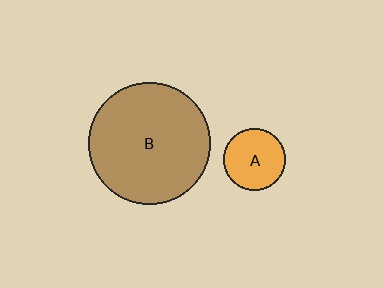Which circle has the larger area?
Circle B (brown).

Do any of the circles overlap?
No, none of the circles overlap.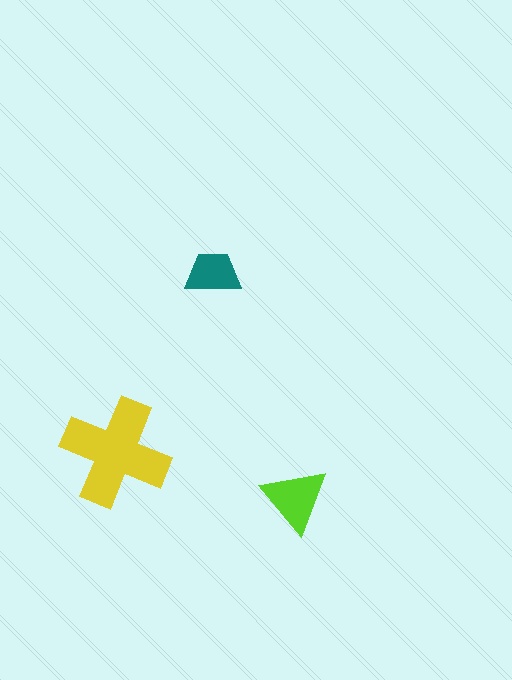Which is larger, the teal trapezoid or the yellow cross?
The yellow cross.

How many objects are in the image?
There are 3 objects in the image.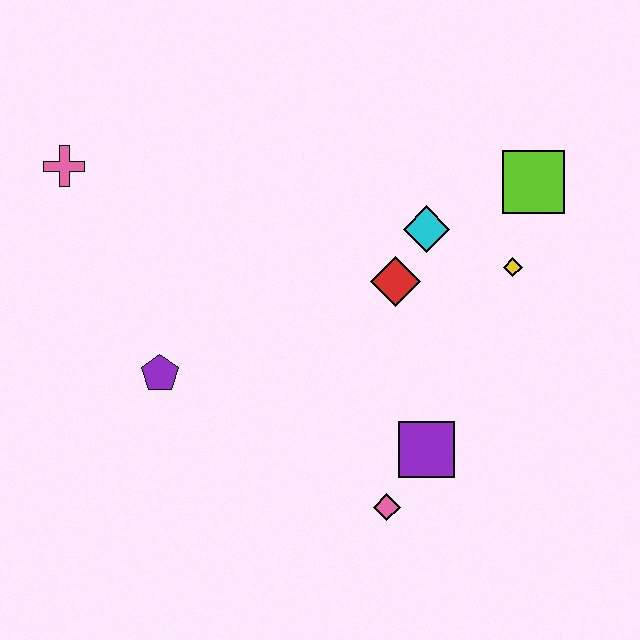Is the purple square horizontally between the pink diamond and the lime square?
Yes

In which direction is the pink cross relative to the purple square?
The pink cross is to the left of the purple square.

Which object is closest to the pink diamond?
The purple square is closest to the pink diamond.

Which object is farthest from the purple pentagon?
The lime square is farthest from the purple pentagon.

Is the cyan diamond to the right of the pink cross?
Yes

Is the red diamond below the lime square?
Yes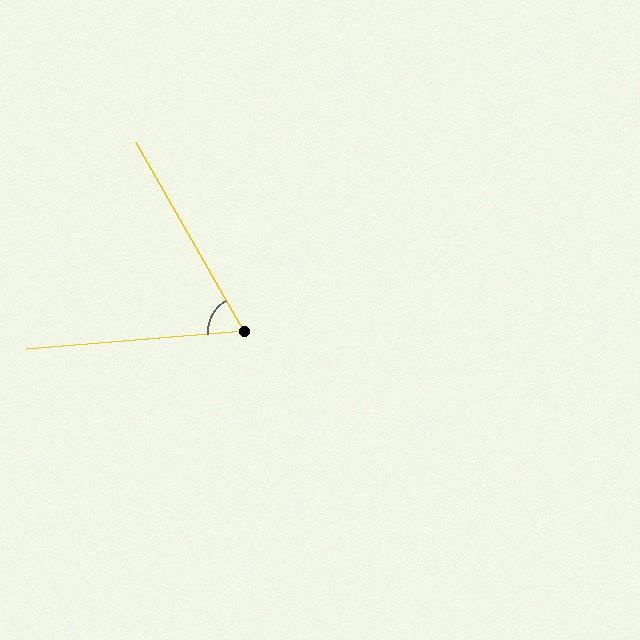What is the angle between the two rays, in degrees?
Approximately 65 degrees.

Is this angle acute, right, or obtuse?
It is acute.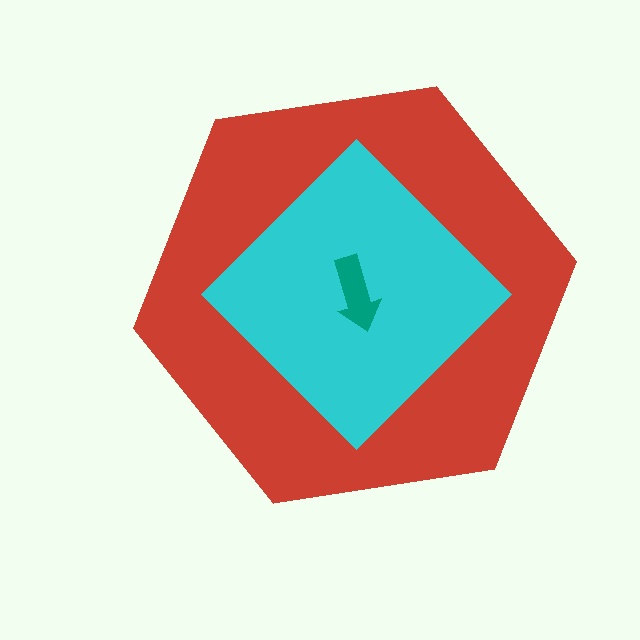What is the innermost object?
The teal arrow.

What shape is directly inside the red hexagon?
The cyan diamond.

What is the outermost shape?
The red hexagon.